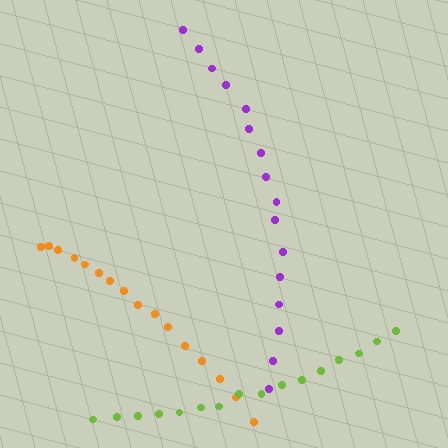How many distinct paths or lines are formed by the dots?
There are 3 distinct paths.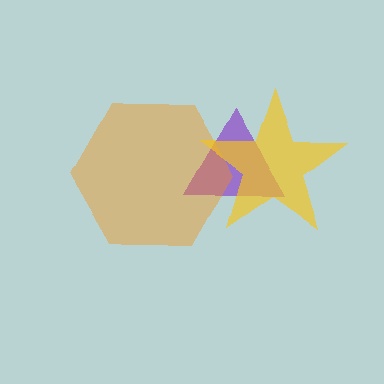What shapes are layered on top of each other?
The layered shapes are: a purple triangle, an orange hexagon, a yellow star.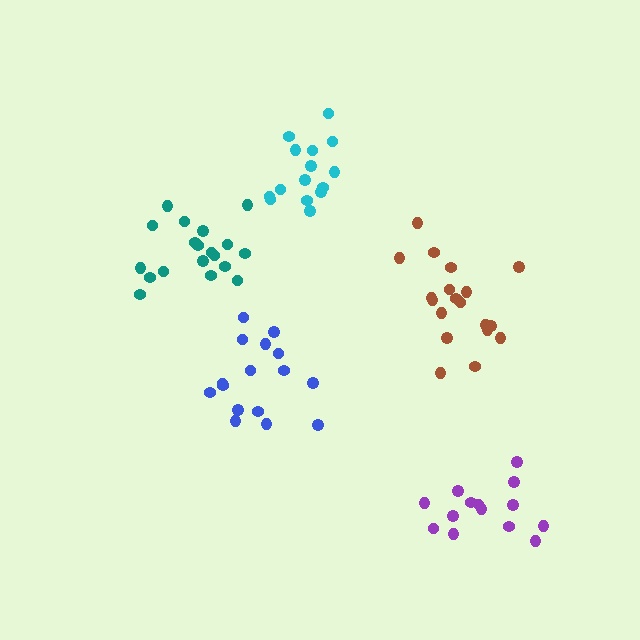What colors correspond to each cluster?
The clusters are colored: brown, purple, teal, blue, cyan.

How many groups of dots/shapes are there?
There are 5 groups.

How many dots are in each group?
Group 1: 19 dots, Group 2: 14 dots, Group 3: 19 dots, Group 4: 16 dots, Group 5: 15 dots (83 total).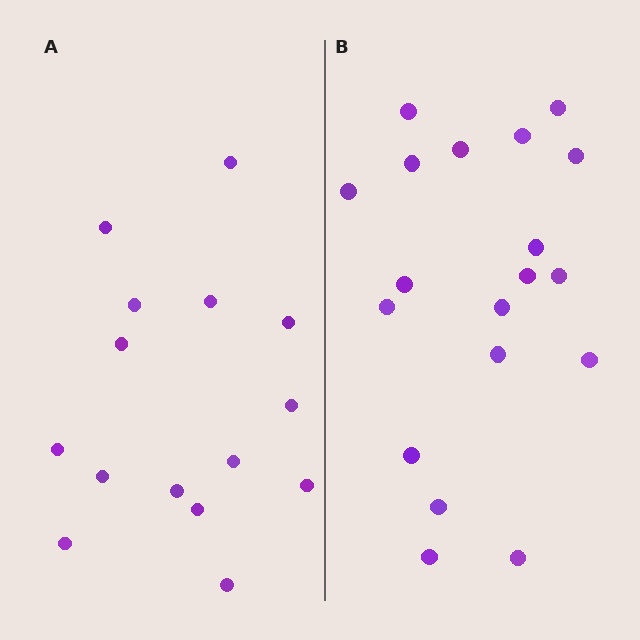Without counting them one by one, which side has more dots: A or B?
Region B (the right region) has more dots.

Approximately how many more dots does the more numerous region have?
Region B has about 4 more dots than region A.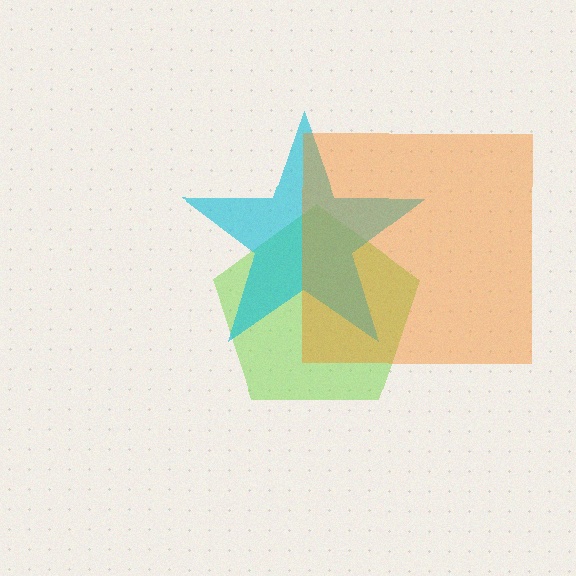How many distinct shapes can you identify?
There are 3 distinct shapes: a lime pentagon, a cyan star, an orange square.